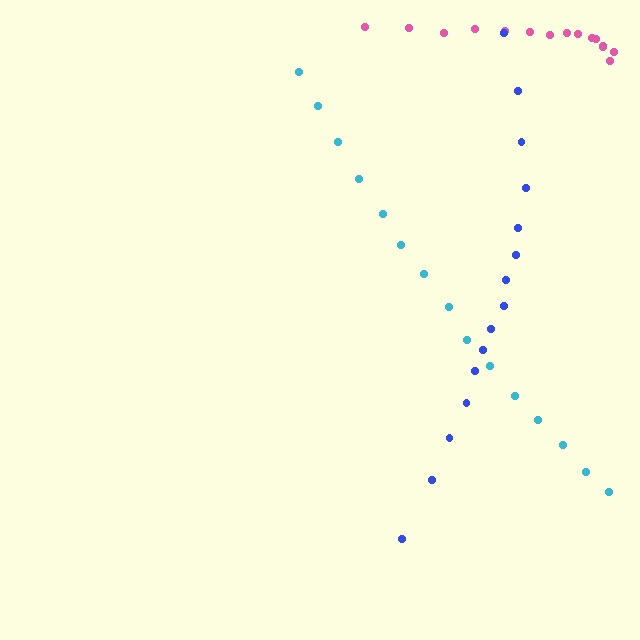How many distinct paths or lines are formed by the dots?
There are 3 distinct paths.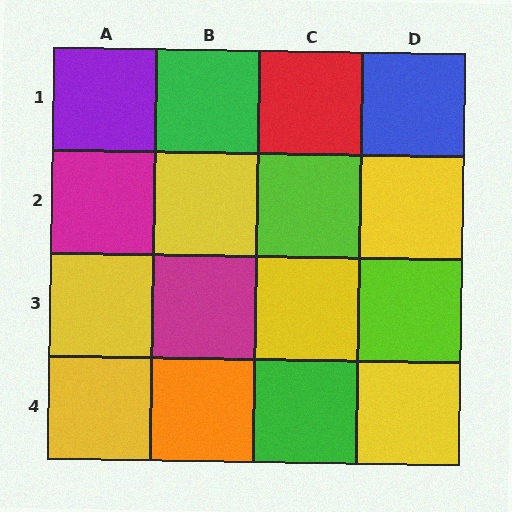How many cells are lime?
2 cells are lime.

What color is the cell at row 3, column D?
Lime.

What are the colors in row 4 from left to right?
Yellow, orange, green, yellow.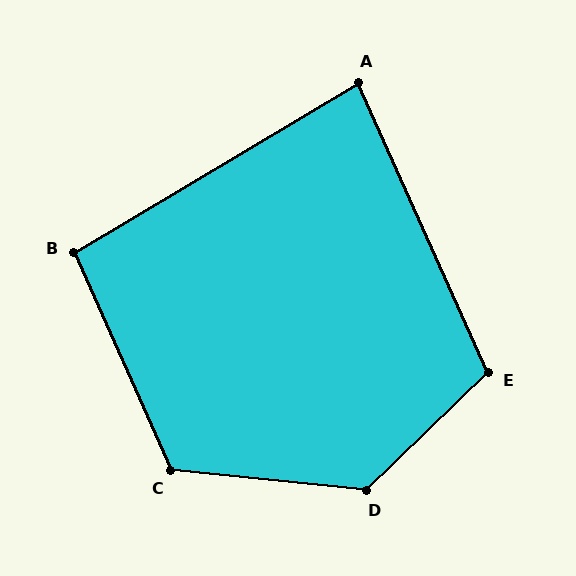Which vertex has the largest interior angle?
D, at approximately 130 degrees.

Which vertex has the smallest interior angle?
A, at approximately 83 degrees.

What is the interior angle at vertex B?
Approximately 97 degrees (obtuse).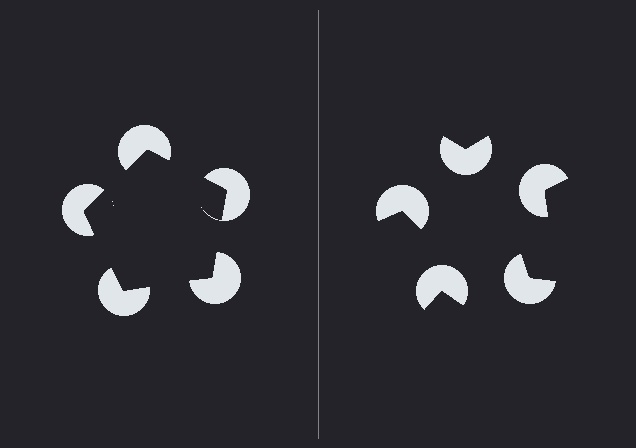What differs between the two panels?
The pac-man discs are positioned identically on both sides; only the wedge orientations differ. On the left they align to a pentagon; on the right they are misaligned.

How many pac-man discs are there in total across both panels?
10 — 5 on each side.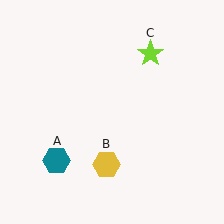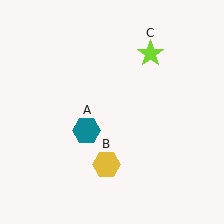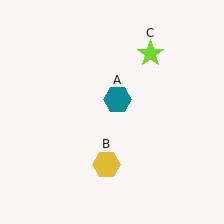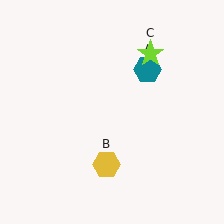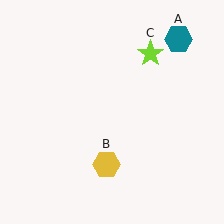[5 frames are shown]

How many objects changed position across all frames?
1 object changed position: teal hexagon (object A).